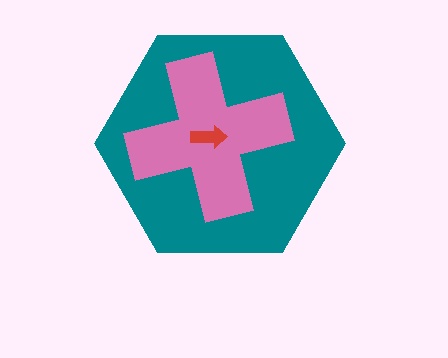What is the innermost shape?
The red arrow.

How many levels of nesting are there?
3.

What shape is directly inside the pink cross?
The red arrow.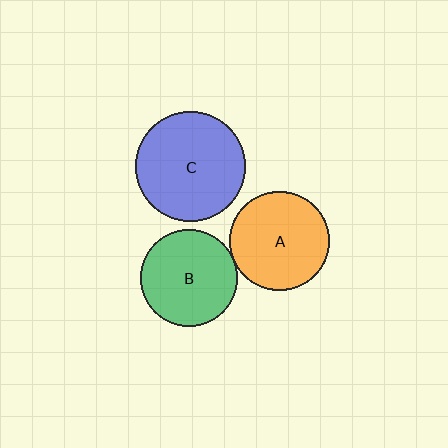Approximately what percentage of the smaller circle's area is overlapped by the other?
Approximately 5%.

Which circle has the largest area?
Circle C (blue).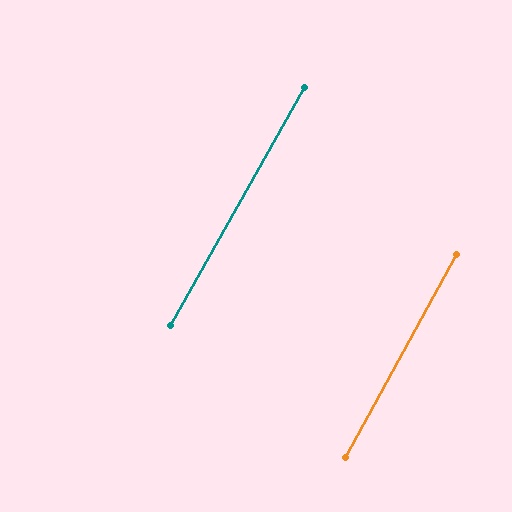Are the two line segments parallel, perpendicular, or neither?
Parallel — their directions differ by only 0.4°.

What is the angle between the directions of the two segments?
Approximately 0 degrees.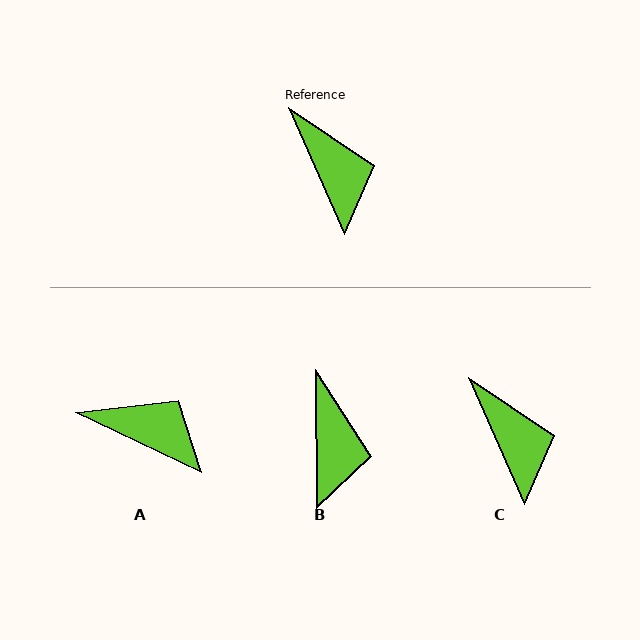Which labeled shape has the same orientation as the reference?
C.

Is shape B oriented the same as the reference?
No, it is off by about 23 degrees.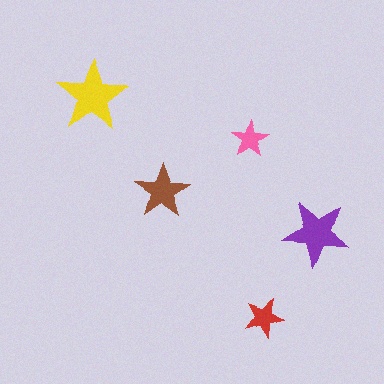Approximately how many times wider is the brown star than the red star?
About 1.5 times wider.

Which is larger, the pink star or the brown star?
The brown one.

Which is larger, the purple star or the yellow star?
The yellow one.